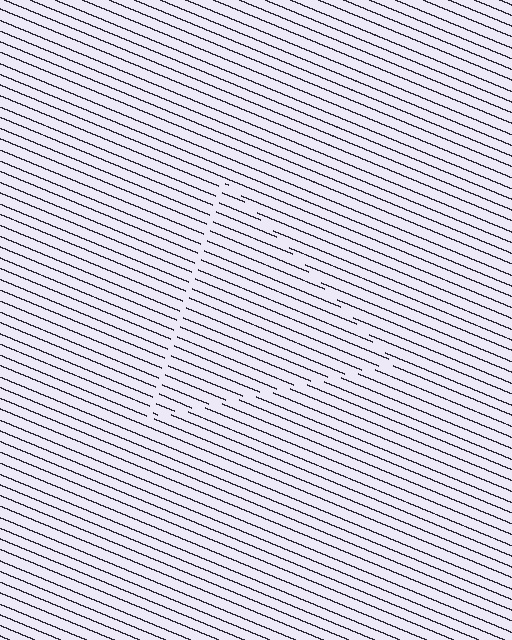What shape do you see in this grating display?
An illusory triangle. The interior of the shape contains the same grating, shifted by half a period — the contour is defined by the phase discontinuity where line-ends from the inner and outer gratings abut.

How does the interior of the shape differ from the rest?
The interior of the shape contains the same grating, shifted by half a period — the contour is defined by the phase discontinuity where line-ends from the inner and outer gratings abut.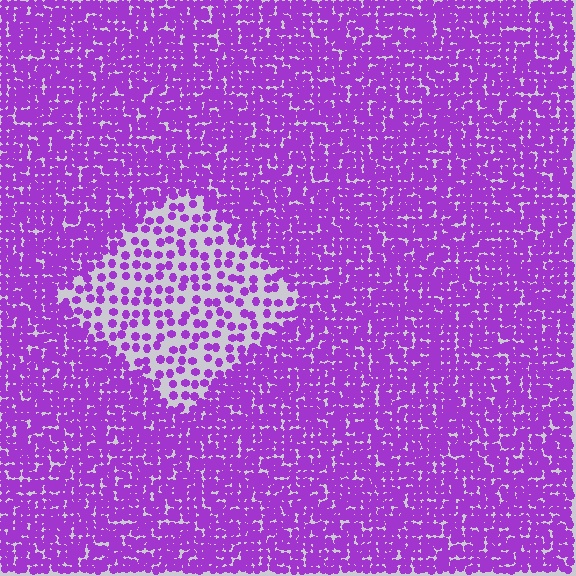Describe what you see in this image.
The image contains small purple elements arranged at two different densities. A diamond-shaped region is visible where the elements are less densely packed than the surrounding area.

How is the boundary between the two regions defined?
The boundary is defined by a change in element density (approximately 2.6x ratio). All elements are the same color, size, and shape.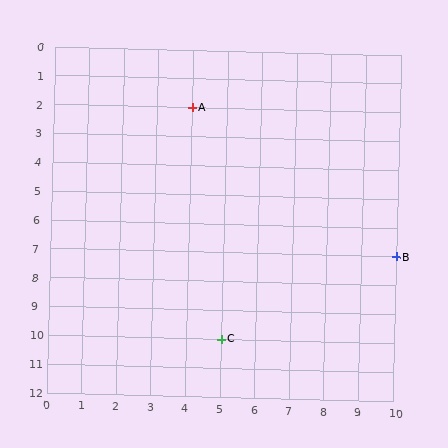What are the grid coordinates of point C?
Point C is at grid coordinates (5, 10).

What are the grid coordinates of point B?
Point B is at grid coordinates (10, 7).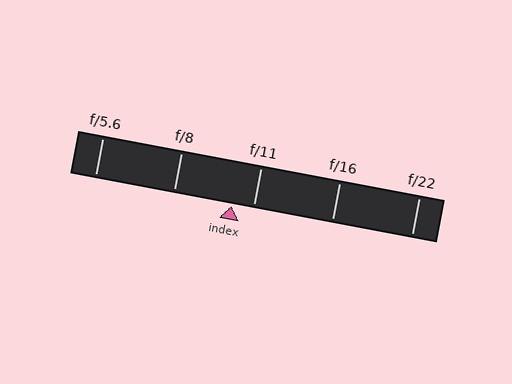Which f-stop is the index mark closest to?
The index mark is closest to f/11.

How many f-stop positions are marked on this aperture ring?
There are 5 f-stop positions marked.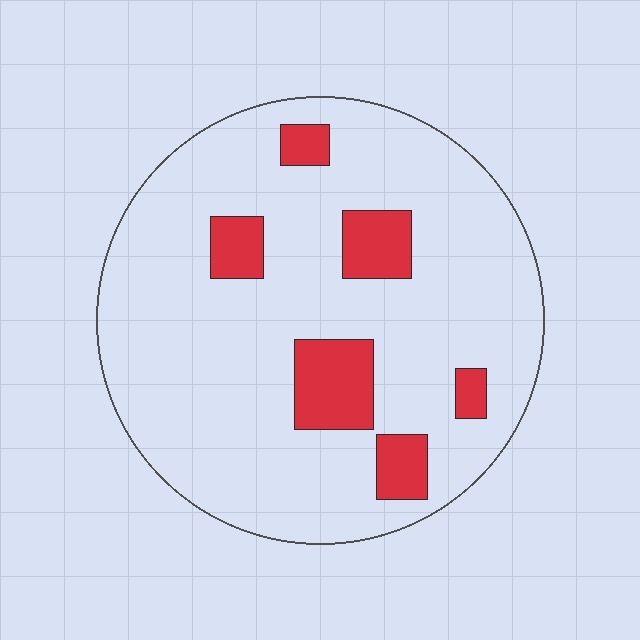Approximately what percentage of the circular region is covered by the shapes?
Approximately 15%.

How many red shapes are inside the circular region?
6.